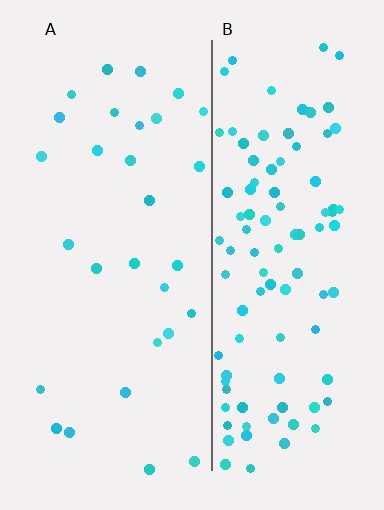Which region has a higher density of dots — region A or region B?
B (the right).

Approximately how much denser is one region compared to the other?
Approximately 3.5× — region B over region A.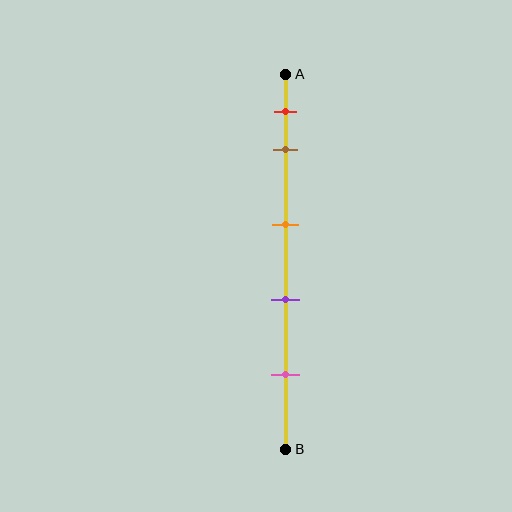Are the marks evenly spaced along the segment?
No, the marks are not evenly spaced.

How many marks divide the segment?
There are 5 marks dividing the segment.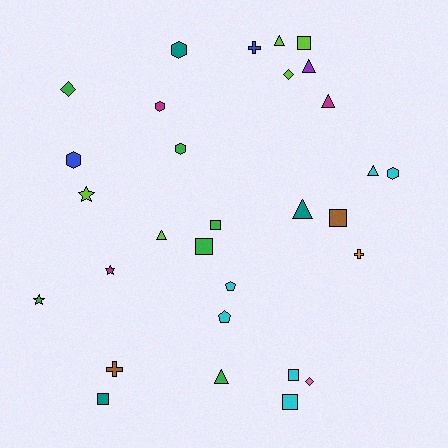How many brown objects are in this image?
There are 2 brown objects.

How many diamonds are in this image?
There are 3 diamonds.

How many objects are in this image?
There are 30 objects.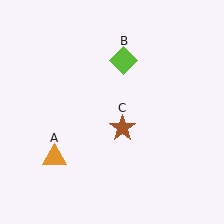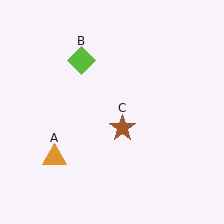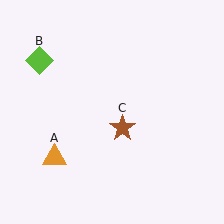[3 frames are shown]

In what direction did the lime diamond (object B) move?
The lime diamond (object B) moved left.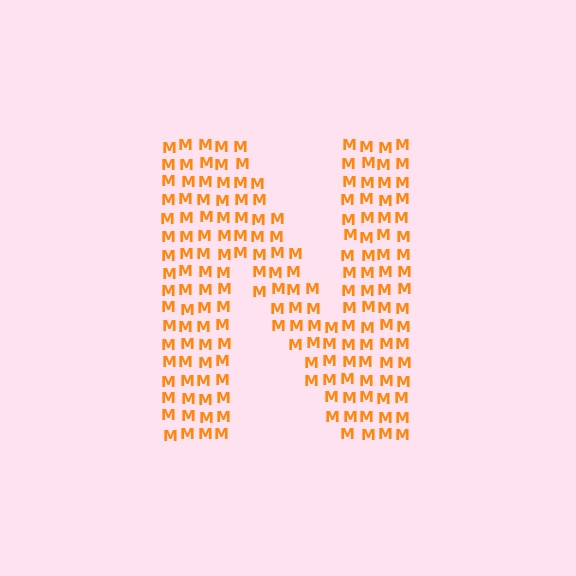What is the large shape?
The large shape is the letter N.